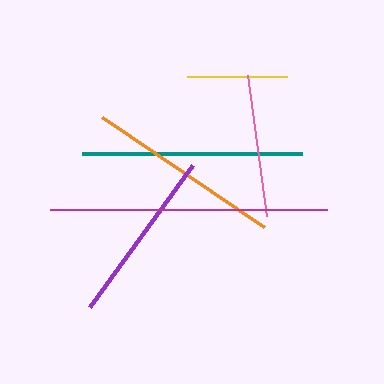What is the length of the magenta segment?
The magenta segment is approximately 278 pixels long.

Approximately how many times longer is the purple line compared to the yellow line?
The purple line is approximately 1.7 times the length of the yellow line.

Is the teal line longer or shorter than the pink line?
The teal line is longer than the pink line.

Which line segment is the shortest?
The yellow line is the shortest at approximately 100 pixels.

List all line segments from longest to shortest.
From longest to shortest: magenta, teal, orange, purple, pink, yellow.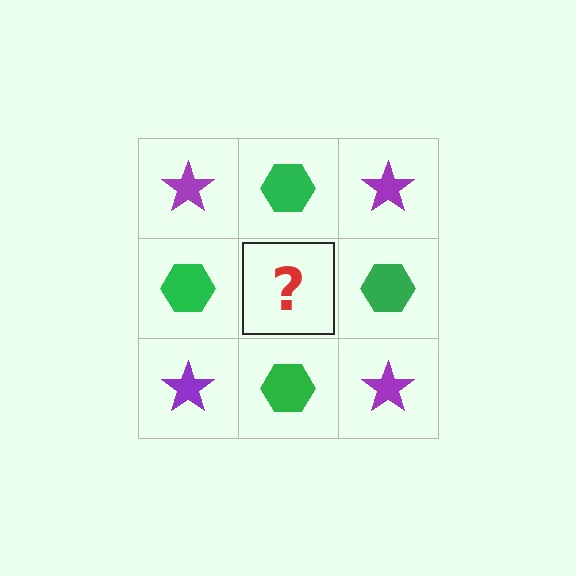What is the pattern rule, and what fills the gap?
The rule is that it alternates purple star and green hexagon in a checkerboard pattern. The gap should be filled with a purple star.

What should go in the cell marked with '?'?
The missing cell should contain a purple star.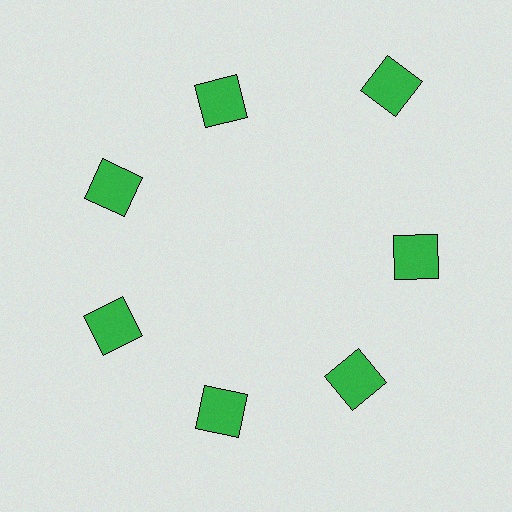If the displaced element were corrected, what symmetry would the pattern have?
It would have 7-fold rotational symmetry — the pattern would map onto itself every 51 degrees.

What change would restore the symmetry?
The symmetry would be restored by moving it inward, back onto the ring so that all 7 squares sit at equal angles and equal distance from the center.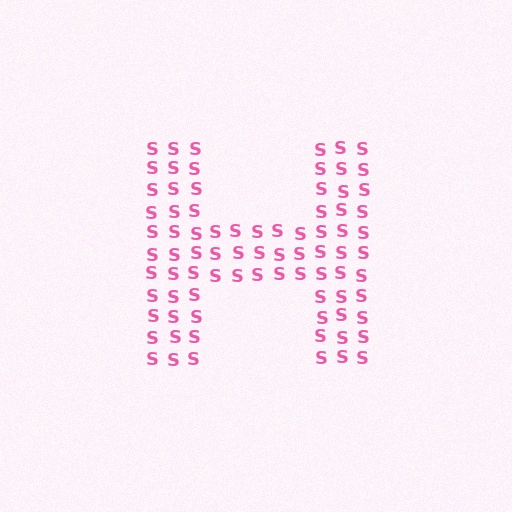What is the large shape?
The large shape is the letter H.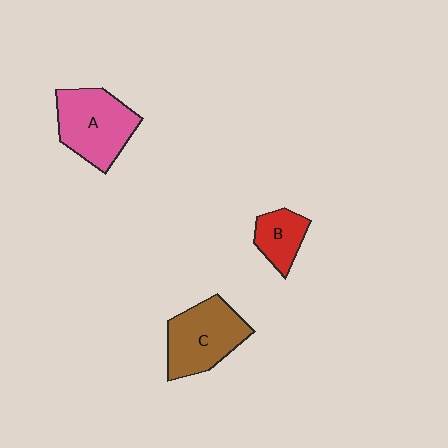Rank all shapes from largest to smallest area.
From largest to smallest: A (pink), C (brown), B (red).